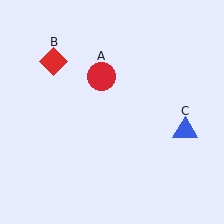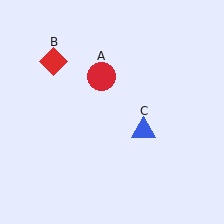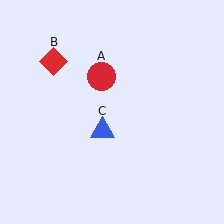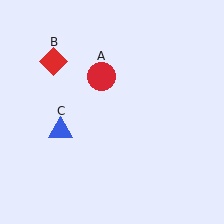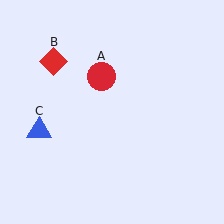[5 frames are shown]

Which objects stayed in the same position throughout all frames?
Red circle (object A) and red diamond (object B) remained stationary.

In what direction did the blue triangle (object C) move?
The blue triangle (object C) moved left.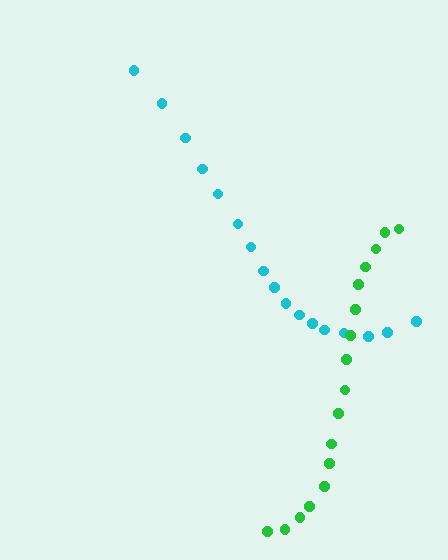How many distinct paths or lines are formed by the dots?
There are 2 distinct paths.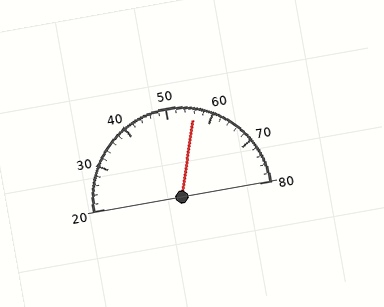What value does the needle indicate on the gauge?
The needle indicates approximately 56.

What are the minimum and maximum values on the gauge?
The gauge ranges from 20 to 80.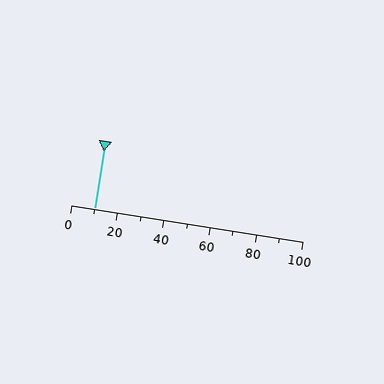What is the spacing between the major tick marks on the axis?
The major ticks are spaced 20 apart.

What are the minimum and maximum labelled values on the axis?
The axis runs from 0 to 100.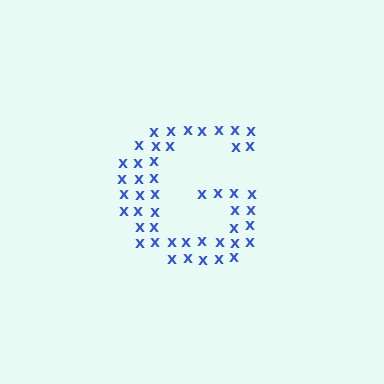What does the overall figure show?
The overall figure shows the letter G.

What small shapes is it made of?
It is made of small letter X's.